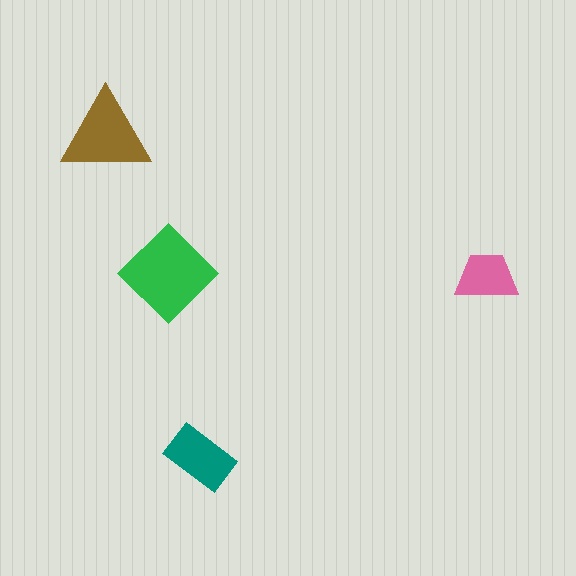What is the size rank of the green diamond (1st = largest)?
1st.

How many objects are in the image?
There are 4 objects in the image.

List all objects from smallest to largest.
The pink trapezoid, the teal rectangle, the brown triangle, the green diamond.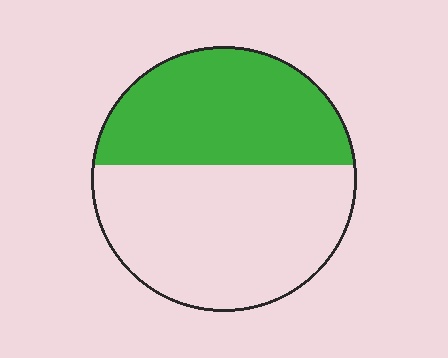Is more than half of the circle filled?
No.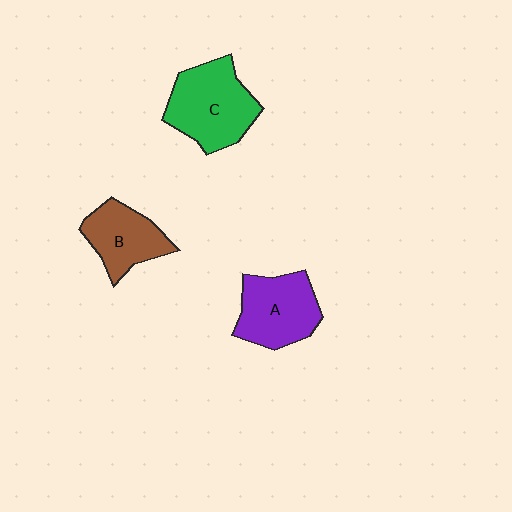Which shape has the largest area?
Shape C (green).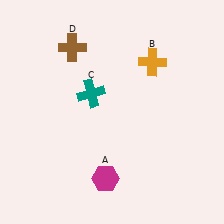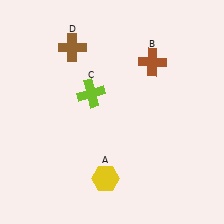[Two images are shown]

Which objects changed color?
A changed from magenta to yellow. B changed from orange to brown. C changed from teal to lime.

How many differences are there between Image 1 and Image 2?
There are 3 differences between the two images.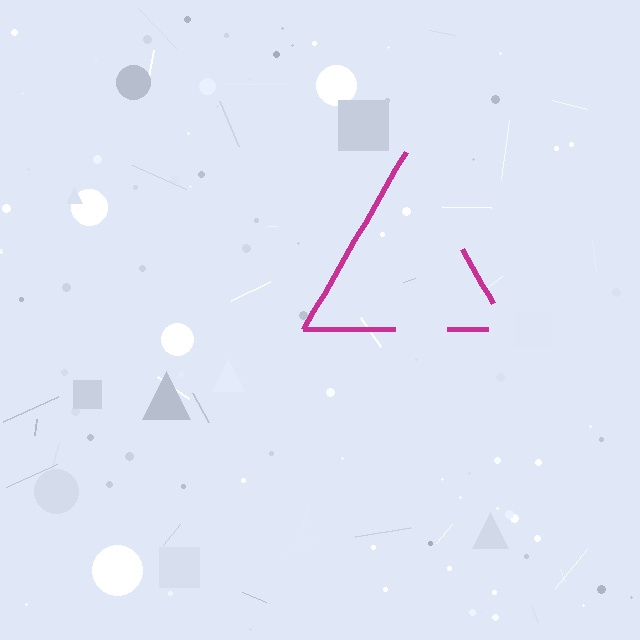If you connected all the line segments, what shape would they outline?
They would outline a triangle.